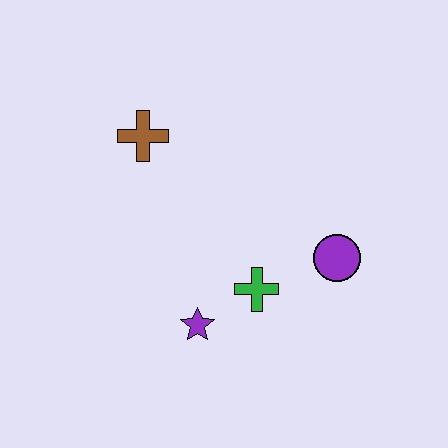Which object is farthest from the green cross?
The brown cross is farthest from the green cross.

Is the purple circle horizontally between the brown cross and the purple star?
No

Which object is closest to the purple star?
The green cross is closest to the purple star.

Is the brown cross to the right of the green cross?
No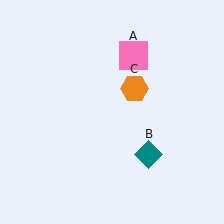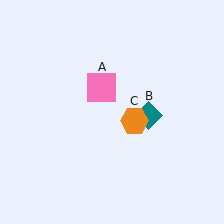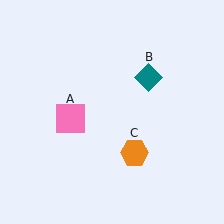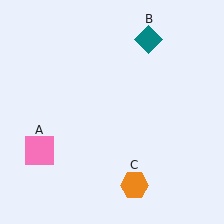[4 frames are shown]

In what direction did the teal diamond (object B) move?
The teal diamond (object B) moved up.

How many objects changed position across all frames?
3 objects changed position: pink square (object A), teal diamond (object B), orange hexagon (object C).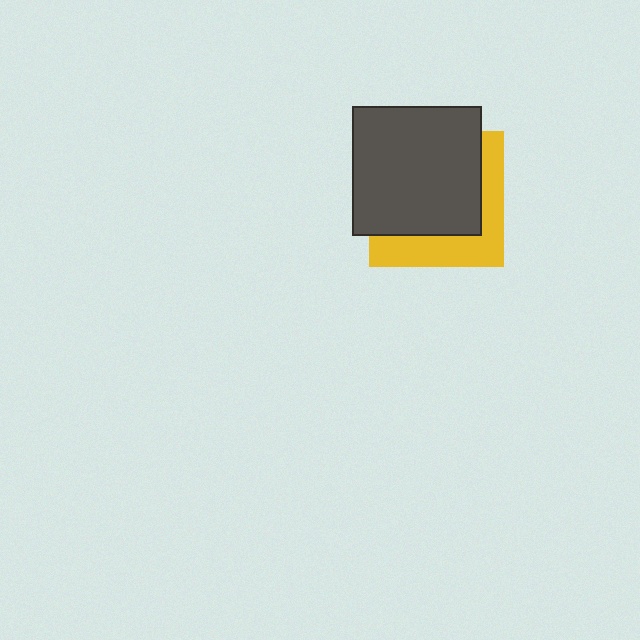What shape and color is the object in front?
The object in front is a dark gray square.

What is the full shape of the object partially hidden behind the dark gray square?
The partially hidden object is a yellow square.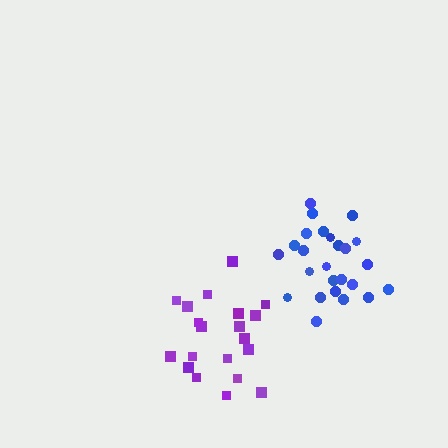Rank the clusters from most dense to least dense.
blue, purple.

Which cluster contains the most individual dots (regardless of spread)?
Blue (25).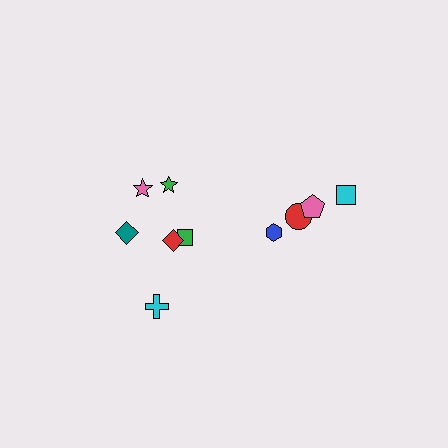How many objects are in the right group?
There are 4 objects.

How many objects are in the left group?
There are 6 objects.